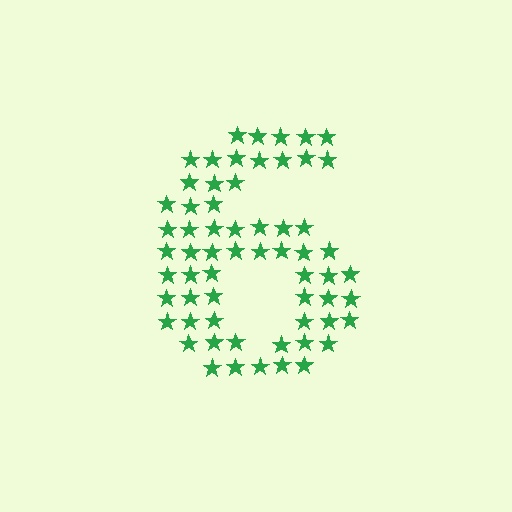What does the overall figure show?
The overall figure shows the digit 6.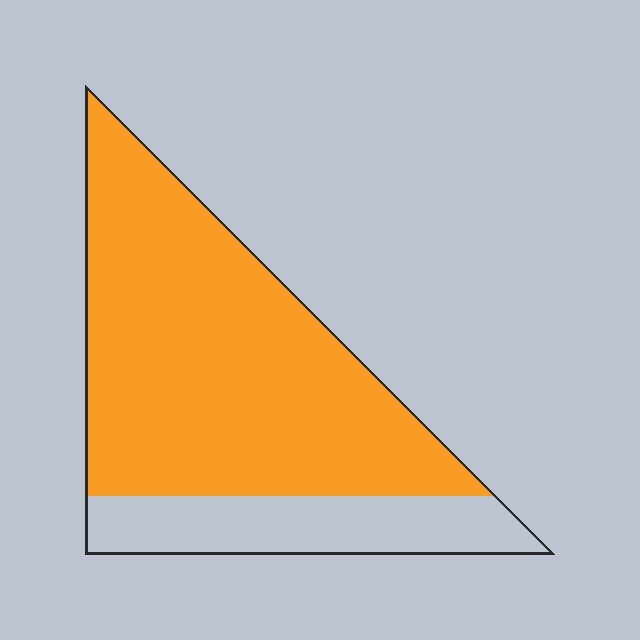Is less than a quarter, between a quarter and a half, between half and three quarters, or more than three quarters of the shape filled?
More than three quarters.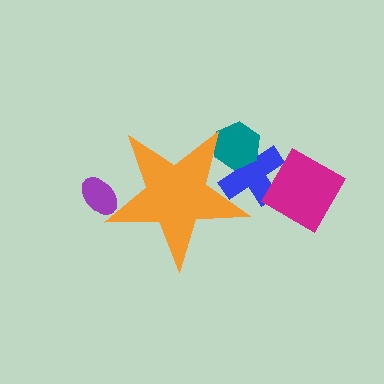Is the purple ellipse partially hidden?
Yes, the purple ellipse is partially hidden behind the orange star.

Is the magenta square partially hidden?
No, the magenta square is fully visible.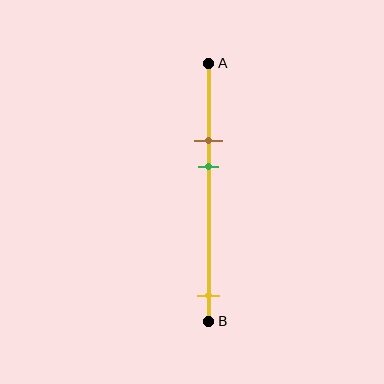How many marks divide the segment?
There are 3 marks dividing the segment.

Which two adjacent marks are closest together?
The brown and green marks are the closest adjacent pair.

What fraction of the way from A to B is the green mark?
The green mark is approximately 40% (0.4) of the way from A to B.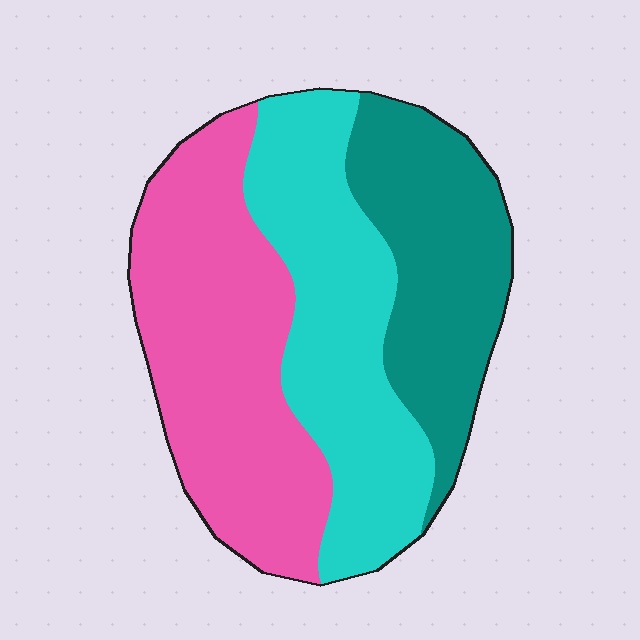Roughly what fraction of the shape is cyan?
Cyan takes up about one third (1/3) of the shape.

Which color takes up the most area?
Pink, at roughly 40%.